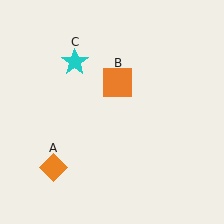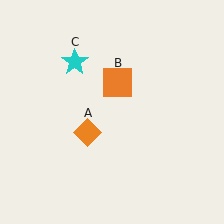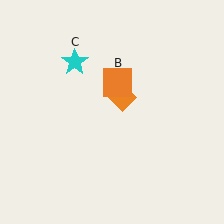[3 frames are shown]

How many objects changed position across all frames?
1 object changed position: orange diamond (object A).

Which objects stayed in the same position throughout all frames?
Orange square (object B) and cyan star (object C) remained stationary.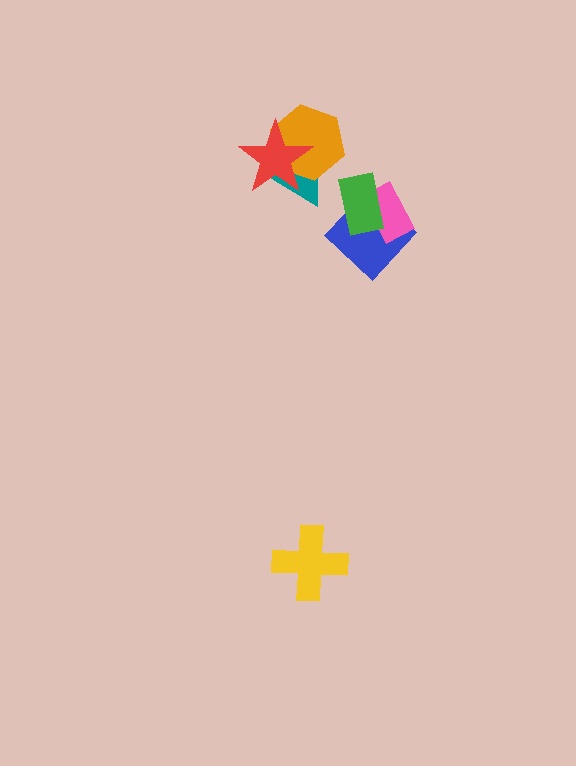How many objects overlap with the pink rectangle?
2 objects overlap with the pink rectangle.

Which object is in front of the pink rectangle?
The green rectangle is in front of the pink rectangle.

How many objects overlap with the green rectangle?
2 objects overlap with the green rectangle.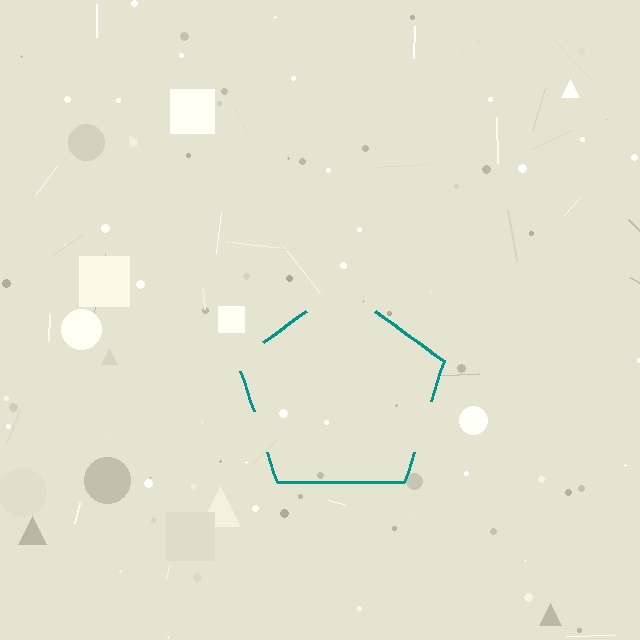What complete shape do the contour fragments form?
The contour fragments form a pentagon.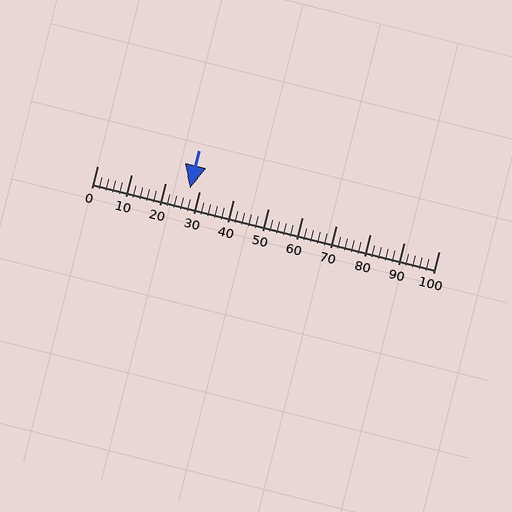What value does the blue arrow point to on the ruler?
The blue arrow points to approximately 27.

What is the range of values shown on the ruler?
The ruler shows values from 0 to 100.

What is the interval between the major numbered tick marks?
The major tick marks are spaced 10 units apart.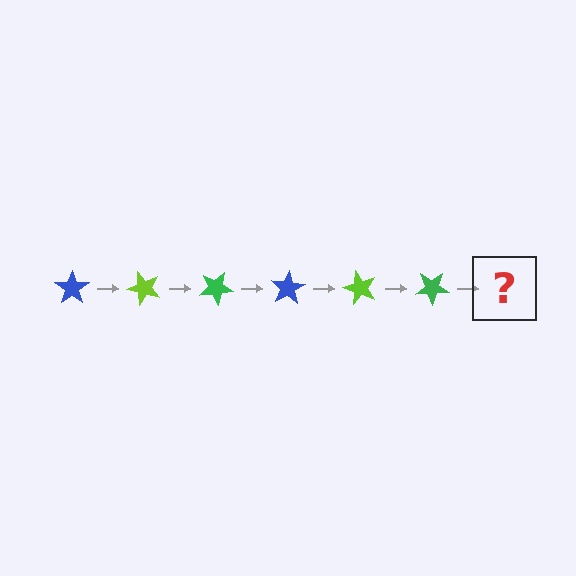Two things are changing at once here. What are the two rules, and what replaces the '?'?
The two rules are that it rotates 50 degrees each step and the color cycles through blue, lime, and green. The '?' should be a blue star, rotated 300 degrees from the start.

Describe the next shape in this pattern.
It should be a blue star, rotated 300 degrees from the start.